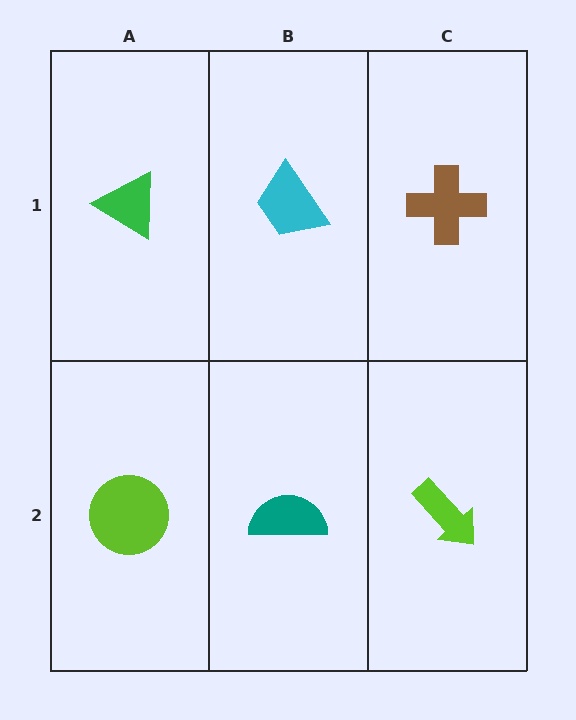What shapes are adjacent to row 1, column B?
A teal semicircle (row 2, column B), a green triangle (row 1, column A), a brown cross (row 1, column C).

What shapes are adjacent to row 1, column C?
A lime arrow (row 2, column C), a cyan trapezoid (row 1, column B).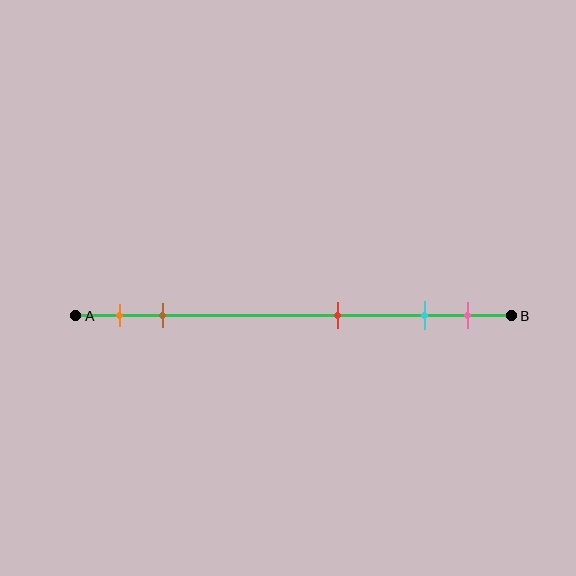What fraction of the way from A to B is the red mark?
The red mark is approximately 60% (0.6) of the way from A to B.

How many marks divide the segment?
There are 5 marks dividing the segment.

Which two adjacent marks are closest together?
The cyan and pink marks are the closest adjacent pair.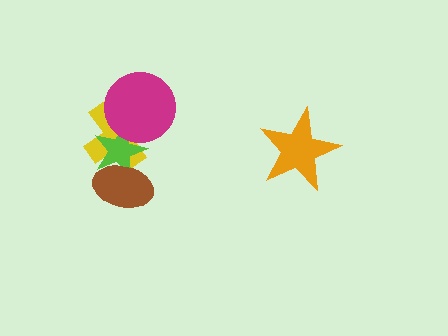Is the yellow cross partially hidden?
Yes, it is partially covered by another shape.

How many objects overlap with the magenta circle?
2 objects overlap with the magenta circle.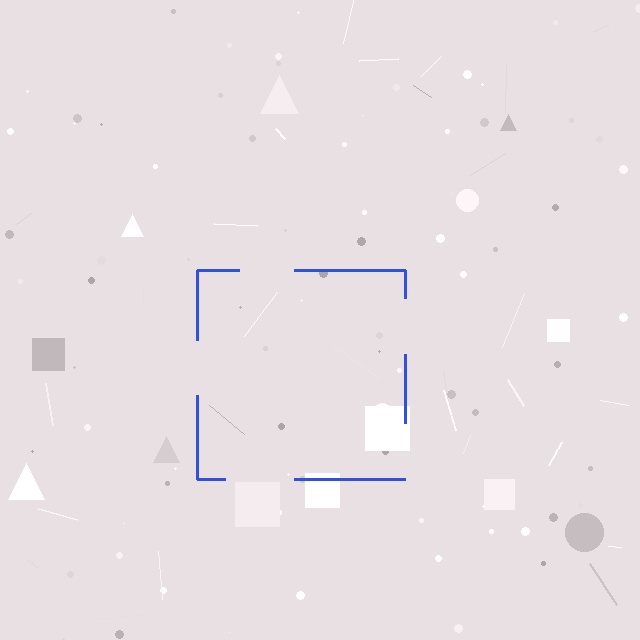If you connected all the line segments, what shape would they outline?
They would outline a square.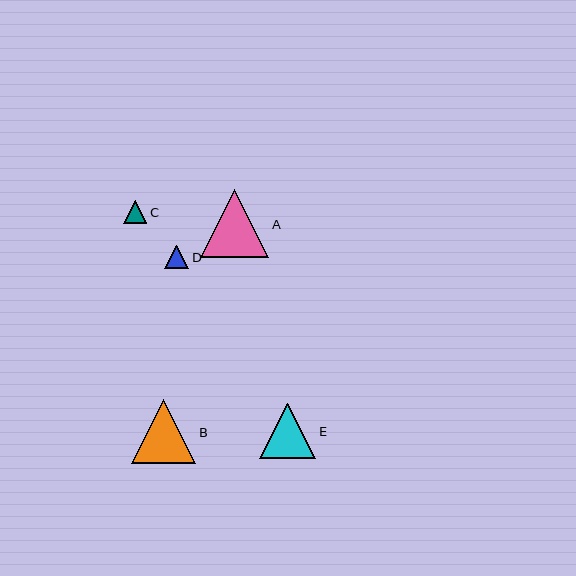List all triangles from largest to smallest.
From largest to smallest: A, B, E, D, C.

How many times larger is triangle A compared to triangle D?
Triangle A is approximately 2.9 times the size of triangle D.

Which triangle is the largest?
Triangle A is the largest with a size of approximately 69 pixels.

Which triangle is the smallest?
Triangle C is the smallest with a size of approximately 23 pixels.